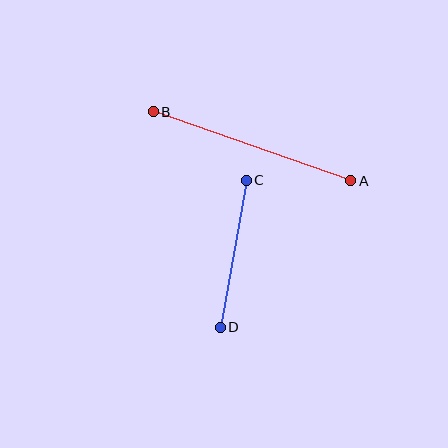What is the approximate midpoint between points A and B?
The midpoint is at approximately (252, 146) pixels.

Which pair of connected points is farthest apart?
Points A and B are farthest apart.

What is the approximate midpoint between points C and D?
The midpoint is at approximately (233, 254) pixels.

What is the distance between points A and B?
The distance is approximately 209 pixels.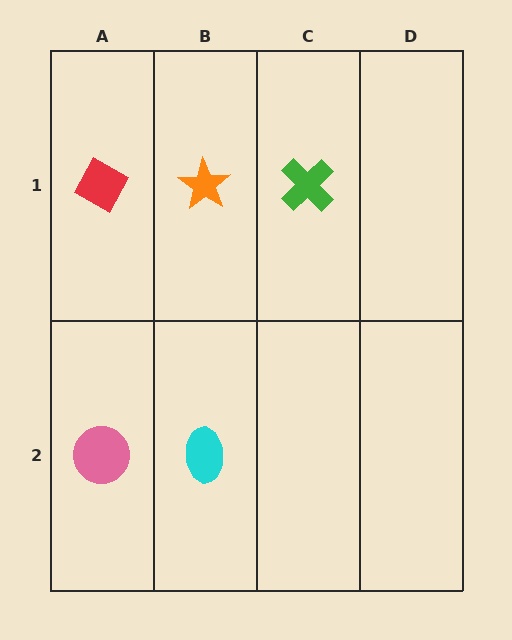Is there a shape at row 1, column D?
No, that cell is empty.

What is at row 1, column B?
An orange star.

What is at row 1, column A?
A red diamond.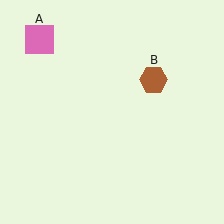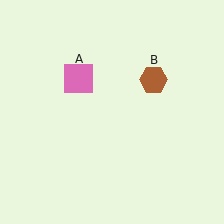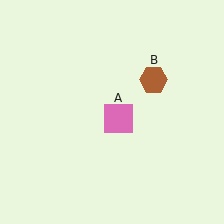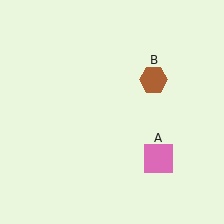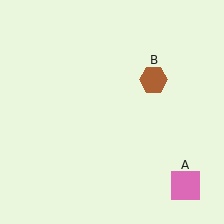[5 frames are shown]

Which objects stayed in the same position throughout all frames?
Brown hexagon (object B) remained stationary.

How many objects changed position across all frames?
1 object changed position: pink square (object A).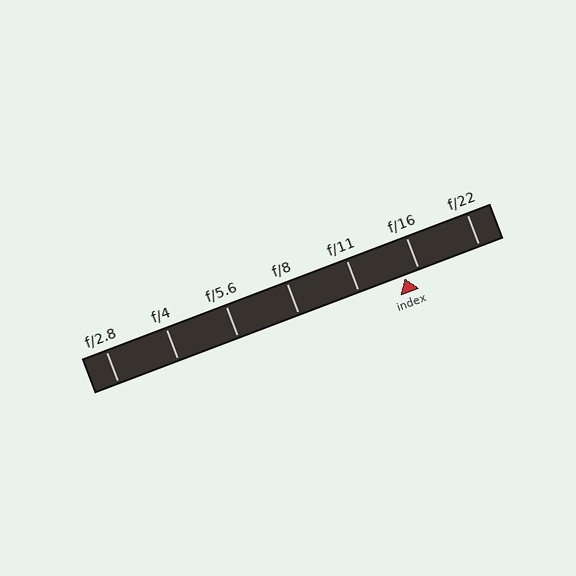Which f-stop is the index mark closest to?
The index mark is closest to f/16.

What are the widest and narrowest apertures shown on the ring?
The widest aperture shown is f/2.8 and the narrowest is f/22.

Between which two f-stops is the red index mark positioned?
The index mark is between f/11 and f/16.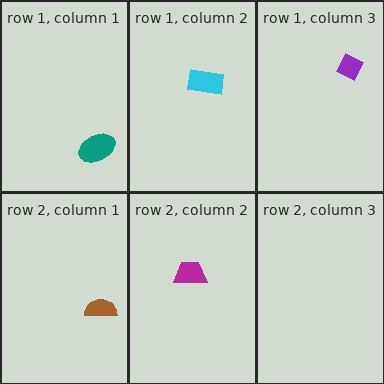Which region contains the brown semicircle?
The row 2, column 1 region.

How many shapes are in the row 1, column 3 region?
1.